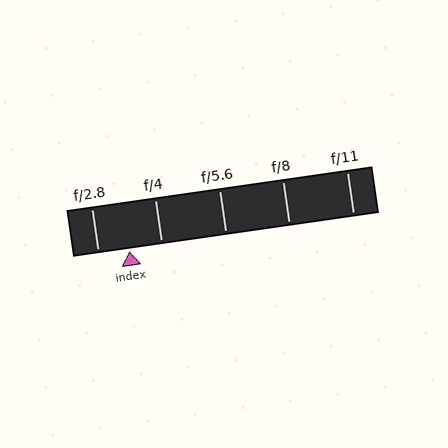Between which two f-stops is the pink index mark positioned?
The index mark is between f/2.8 and f/4.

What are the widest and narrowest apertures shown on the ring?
The widest aperture shown is f/2.8 and the narrowest is f/11.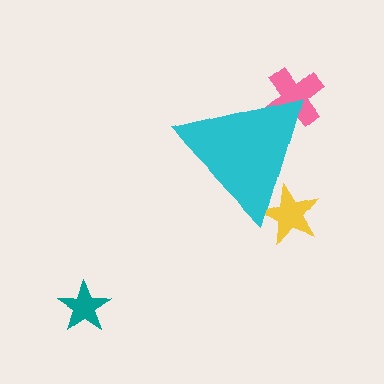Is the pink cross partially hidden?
Yes, the pink cross is partially hidden behind the cyan triangle.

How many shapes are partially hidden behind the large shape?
2 shapes are partially hidden.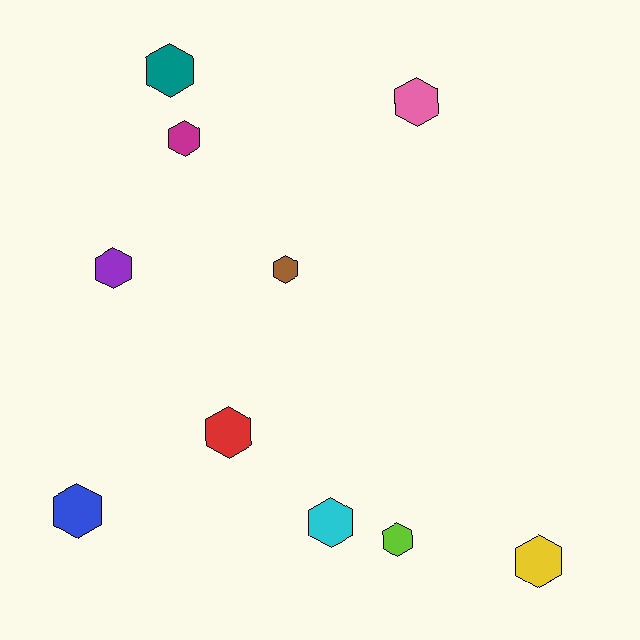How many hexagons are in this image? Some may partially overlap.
There are 10 hexagons.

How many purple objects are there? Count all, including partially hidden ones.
There is 1 purple object.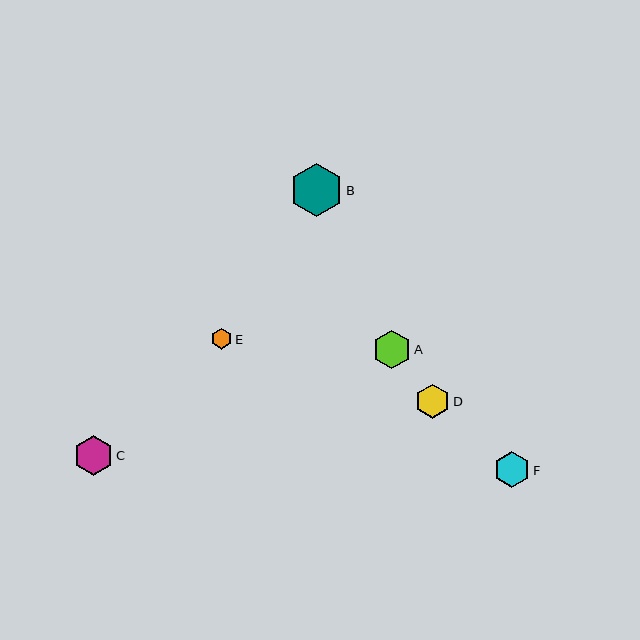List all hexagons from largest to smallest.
From largest to smallest: B, C, A, F, D, E.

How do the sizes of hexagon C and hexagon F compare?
Hexagon C and hexagon F are approximately the same size.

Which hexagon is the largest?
Hexagon B is the largest with a size of approximately 53 pixels.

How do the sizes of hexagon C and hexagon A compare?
Hexagon C and hexagon A are approximately the same size.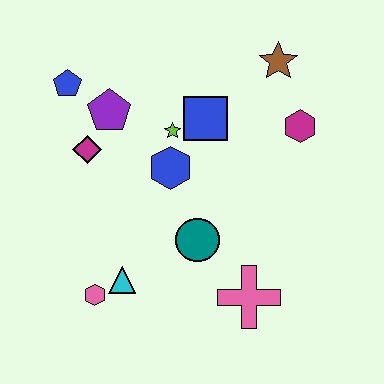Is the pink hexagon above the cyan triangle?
No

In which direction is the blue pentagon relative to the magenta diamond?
The blue pentagon is above the magenta diamond.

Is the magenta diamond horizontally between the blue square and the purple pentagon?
No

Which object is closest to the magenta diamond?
The purple pentagon is closest to the magenta diamond.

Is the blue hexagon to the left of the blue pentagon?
No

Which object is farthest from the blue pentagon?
The pink cross is farthest from the blue pentagon.